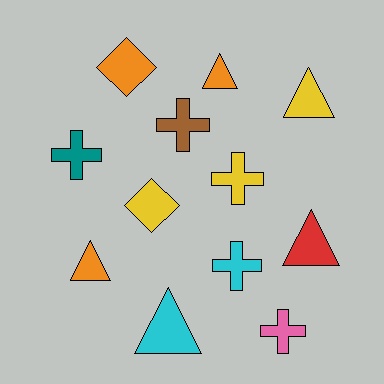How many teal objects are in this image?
There is 1 teal object.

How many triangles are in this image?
There are 5 triangles.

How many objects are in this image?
There are 12 objects.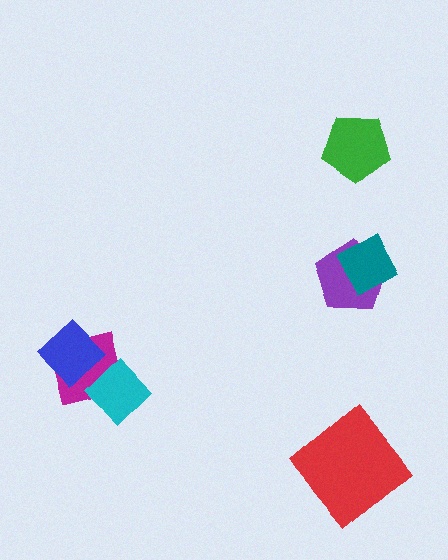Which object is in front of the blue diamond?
The cyan diamond is in front of the blue diamond.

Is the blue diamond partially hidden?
Yes, it is partially covered by another shape.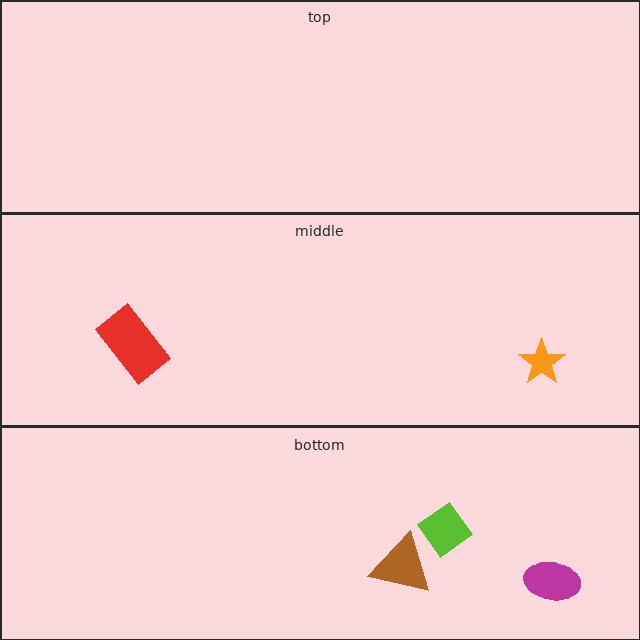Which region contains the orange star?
The middle region.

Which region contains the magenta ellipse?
The bottom region.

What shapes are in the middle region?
The red rectangle, the orange star.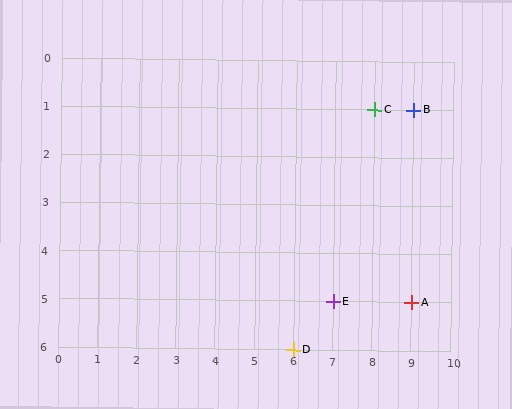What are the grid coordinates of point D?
Point D is at grid coordinates (6, 6).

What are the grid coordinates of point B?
Point B is at grid coordinates (9, 1).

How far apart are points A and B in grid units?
Points A and B are 4 rows apart.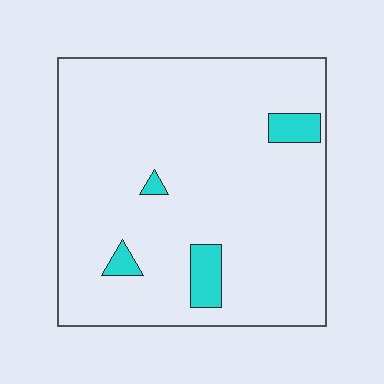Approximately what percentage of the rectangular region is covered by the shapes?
Approximately 5%.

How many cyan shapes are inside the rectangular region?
4.